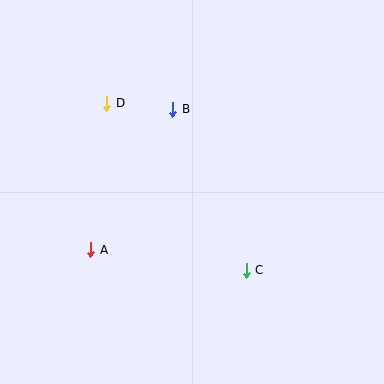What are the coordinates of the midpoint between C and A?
The midpoint between C and A is at (168, 260).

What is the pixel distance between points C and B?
The distance between C and B is 177 pixels.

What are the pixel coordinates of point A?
Point A is at (91, 250).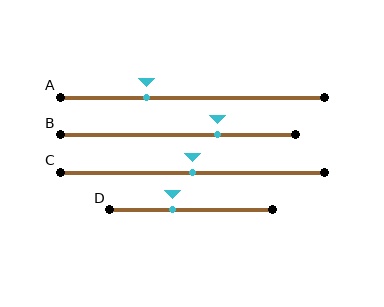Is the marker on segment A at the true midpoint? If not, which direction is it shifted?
No, the marker on segment A is shifted to the left by about 17% of the segment length.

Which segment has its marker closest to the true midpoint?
Segment C has its marker closest to the true midpoint.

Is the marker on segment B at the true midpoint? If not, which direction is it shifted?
No, the marker on segment B is shifted to the right by about 17% of the segment length.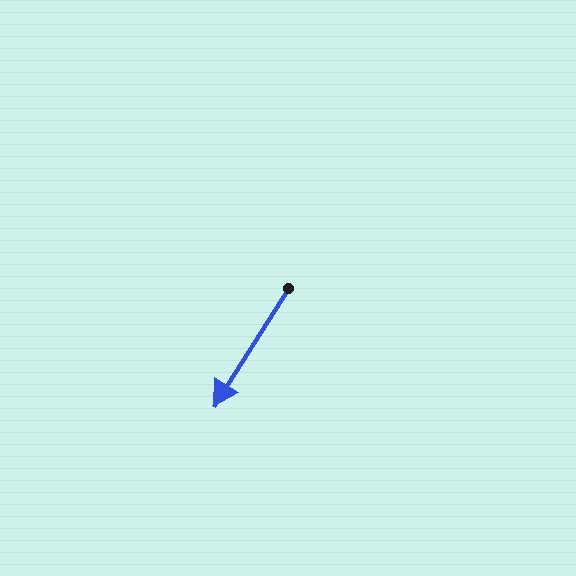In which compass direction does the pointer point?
Southwest.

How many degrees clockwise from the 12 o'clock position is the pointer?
Approximately 212 degrees.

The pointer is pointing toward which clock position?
Roughly 7 o'clock.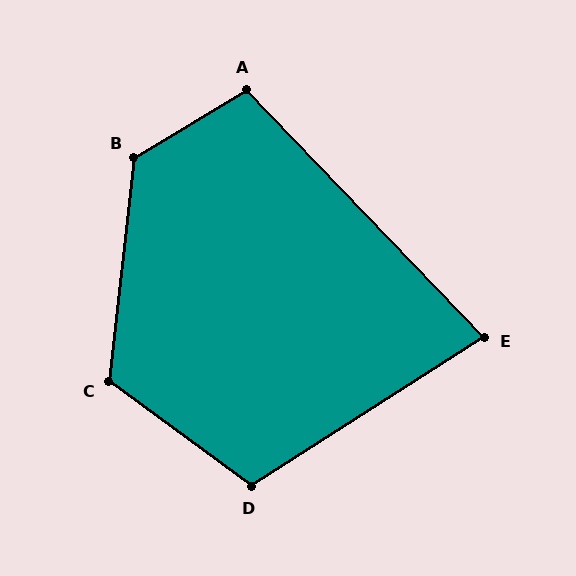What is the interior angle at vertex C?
Approximately 120 degrees (obtuse).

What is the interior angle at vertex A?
Approximately 103 degrees (obtuse).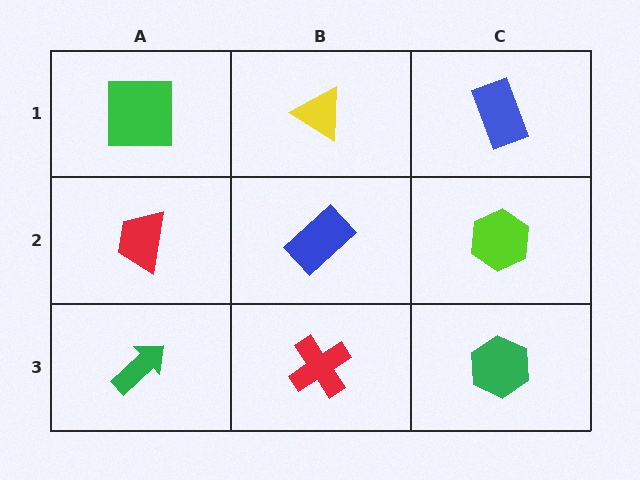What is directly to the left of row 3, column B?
A green arrow.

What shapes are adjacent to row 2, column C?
A blue rectangle (row 1, column C), a green hexagon (row 3, column C), a blue rectangle (row 2, column B).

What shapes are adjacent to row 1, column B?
A blue rectangle (row 2, column B), a green square (row 1, column A), a blue rectangle (row 1, column C).